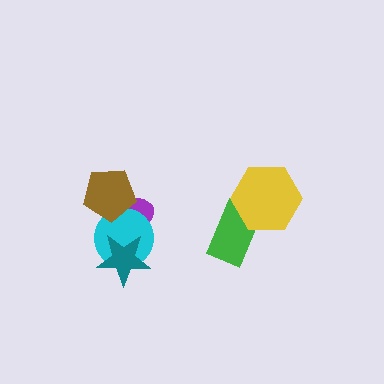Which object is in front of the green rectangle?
The yellow hexagon is in front of the green rectangle.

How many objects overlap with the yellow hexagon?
1 object overlaps with the yellow hexagon.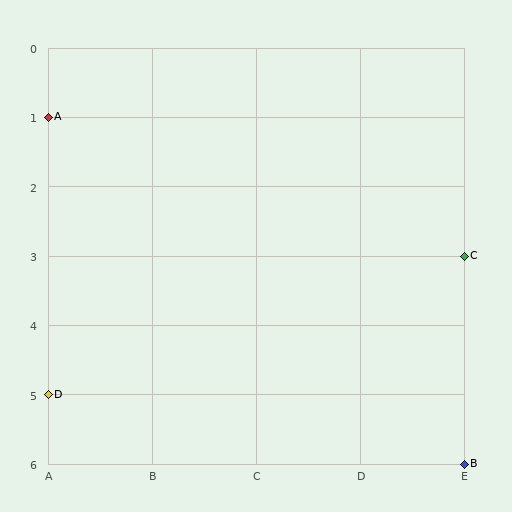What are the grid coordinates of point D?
Point D is at grid coordinates (A, 5).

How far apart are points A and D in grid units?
Points A and D are 4 rows apart.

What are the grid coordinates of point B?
Point B is at grid coordinates (E, 6).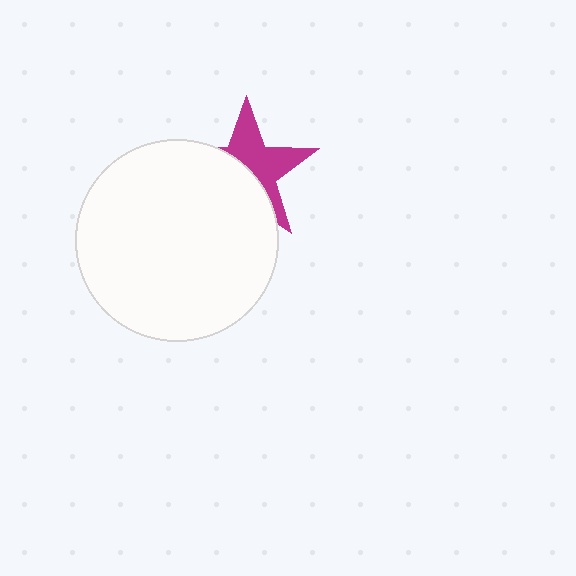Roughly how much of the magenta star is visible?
About half of it is visible (roughly 49%).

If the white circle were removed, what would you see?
You would see the complete magenta star.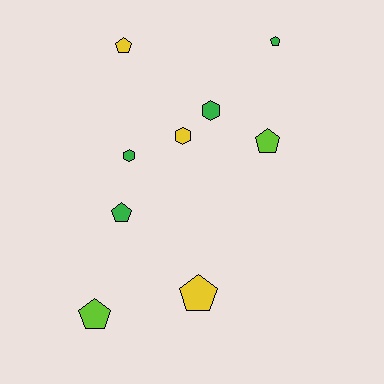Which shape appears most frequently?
Pentagon, with 6 objects.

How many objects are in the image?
There are 9 objects.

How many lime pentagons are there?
There are 2 lime pentagons.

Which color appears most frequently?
Green, with 4 objects.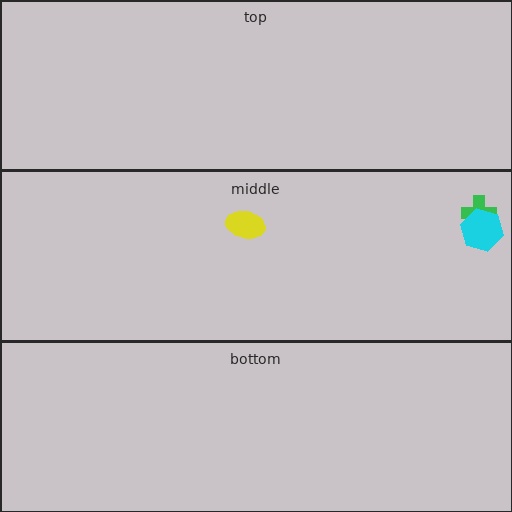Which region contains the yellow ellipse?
The middle region.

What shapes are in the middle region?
The green cross, the cyan hexagon, the yellow ellipse.